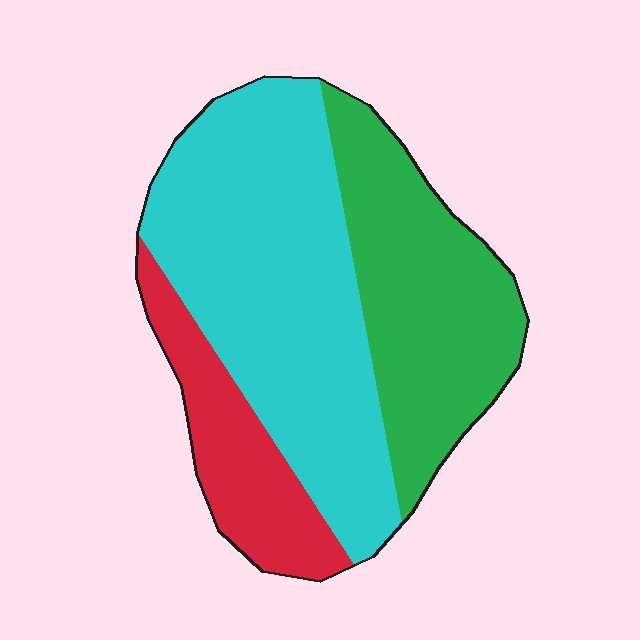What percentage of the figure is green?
Green covers roughly 30% of the figure.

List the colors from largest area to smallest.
From largest to smallest: cyan, green, red.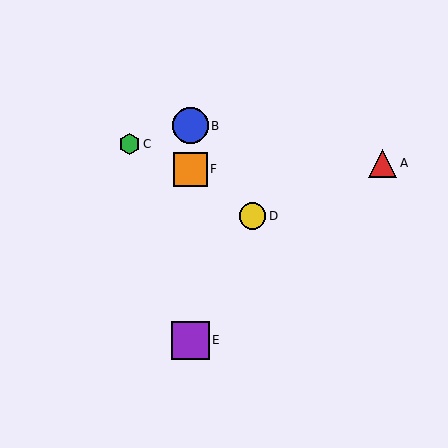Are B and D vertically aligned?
No, B is at x≈190 and D is at x≈252.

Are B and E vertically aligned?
Yes, both are at x≈190.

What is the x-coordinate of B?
Object B is at x≈190.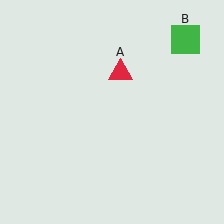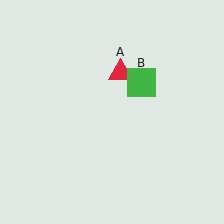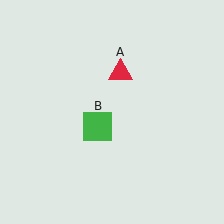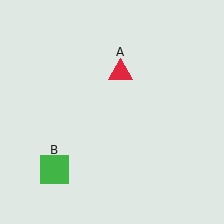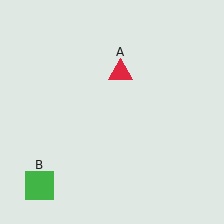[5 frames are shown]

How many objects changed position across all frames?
1 object changed position: green square (object B).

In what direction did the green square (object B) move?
The green square (object B) moved down and to the left.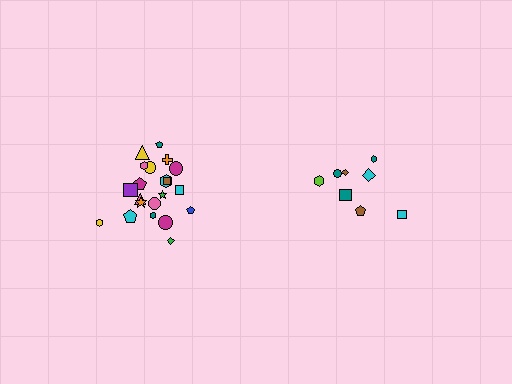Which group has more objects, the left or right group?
The left group.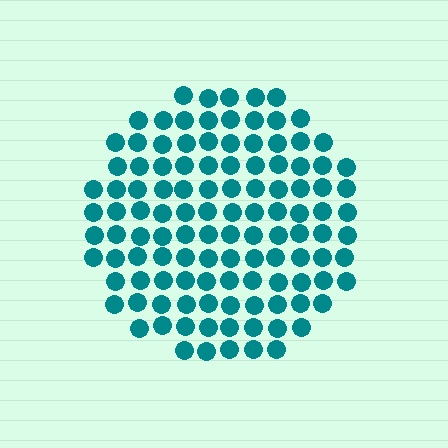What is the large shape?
The large shape is a circle.